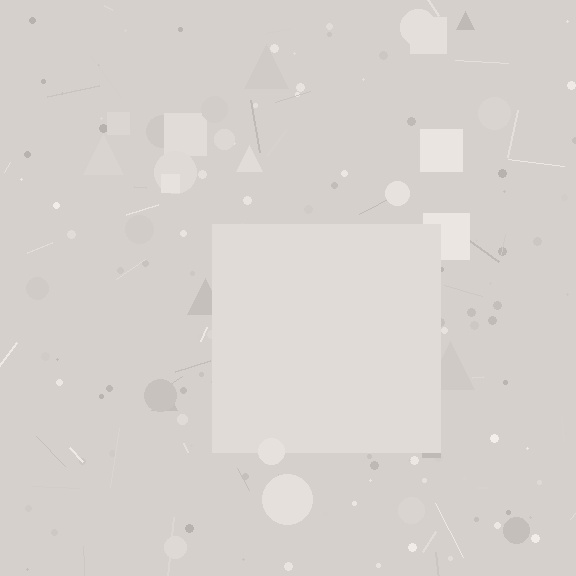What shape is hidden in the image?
A square is hidden in the image.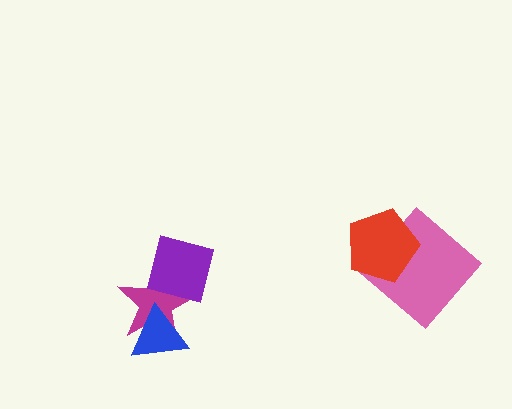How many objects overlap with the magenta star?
2 objects overlap with the magenta star.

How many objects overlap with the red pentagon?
1 object overlaps with the red pentagon.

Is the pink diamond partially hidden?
Yes, it is partially covered by another shape.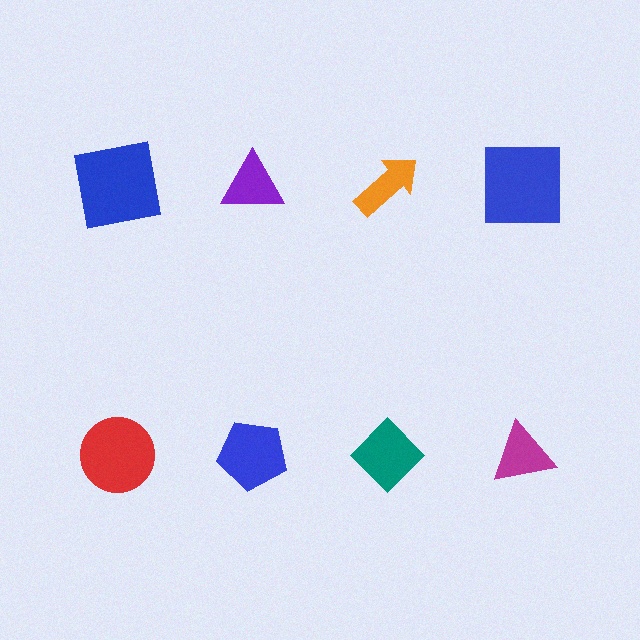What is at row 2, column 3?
A teal diamond.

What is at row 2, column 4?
A magenta triangle.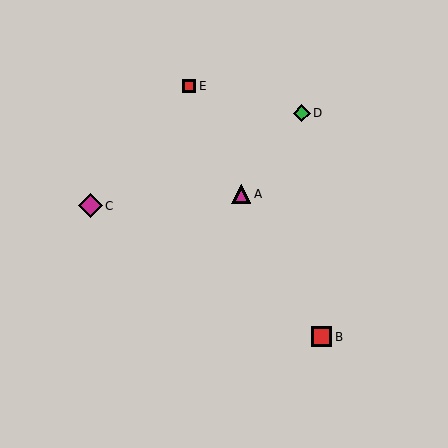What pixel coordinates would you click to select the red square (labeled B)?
Click at (321, 337) to select the red square B.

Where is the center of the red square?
The center of the red square is at (321, 337).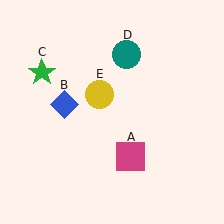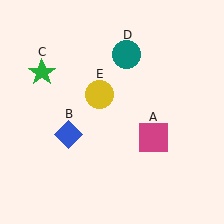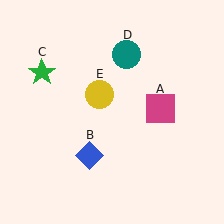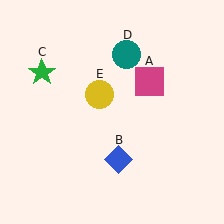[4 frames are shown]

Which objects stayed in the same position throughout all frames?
Green star (object C) and teal circle (object D) and yellow circle (object E) remained stationary.